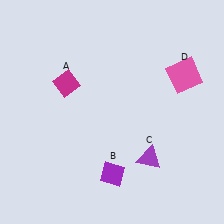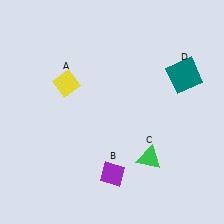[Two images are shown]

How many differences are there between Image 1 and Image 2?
There are 3 differences between the two images.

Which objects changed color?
A changed from magenta to yellow. C changed from purple to green. D changed from pink to teal.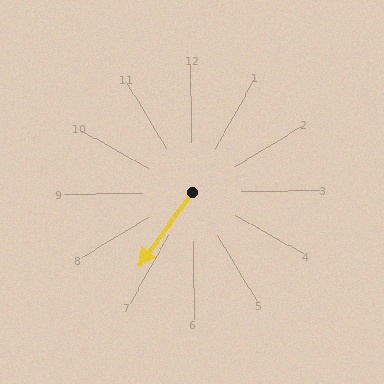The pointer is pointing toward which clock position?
Roughly 7 o'clock.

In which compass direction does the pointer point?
Southwest.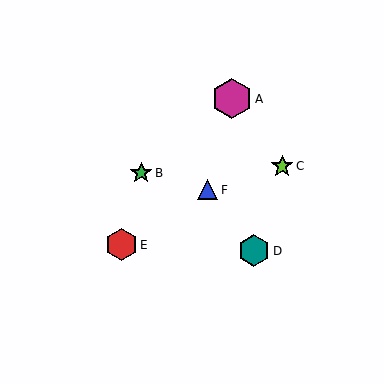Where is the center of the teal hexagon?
The center of the teal hexagon is at (254, 251).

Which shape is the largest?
The magenta hexagon (labeled A) is the largest.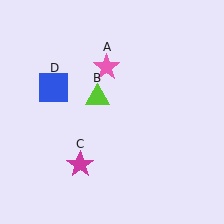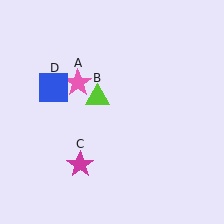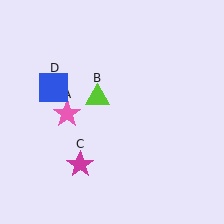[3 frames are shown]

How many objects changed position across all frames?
1 object changed position: pink star (object A).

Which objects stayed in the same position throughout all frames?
Lime triangle (object B) and magenta star (object C) and blue square (object D) remained stationary.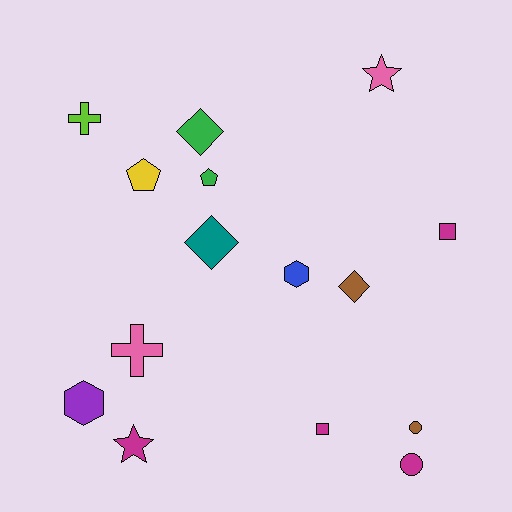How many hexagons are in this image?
There are 2 hexagons.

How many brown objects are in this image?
There are 2 brown objects.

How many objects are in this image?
There are 15 objects.